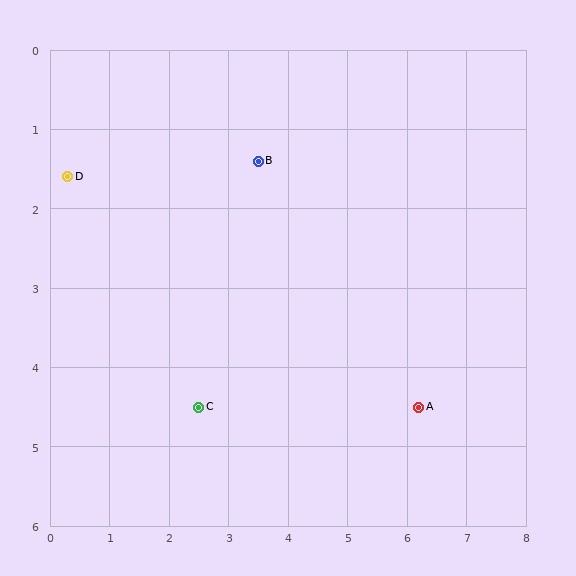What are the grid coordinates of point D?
Point D is at approximately (0.3, 1.6).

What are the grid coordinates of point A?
Point A is at approximately (6.2, 4.5).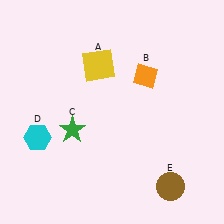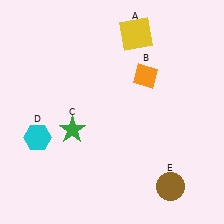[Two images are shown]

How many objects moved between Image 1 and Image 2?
1 object moved between the two images.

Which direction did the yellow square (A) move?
The yellow square (A) moved right.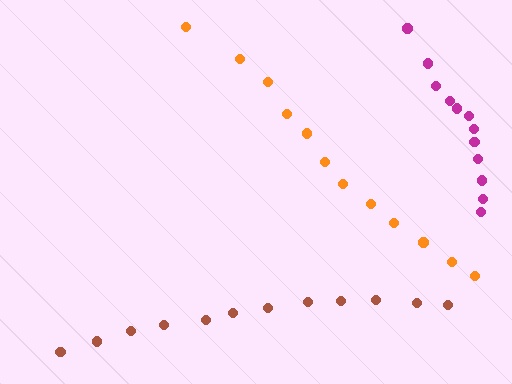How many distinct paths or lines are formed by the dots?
There are 3 distinct paths.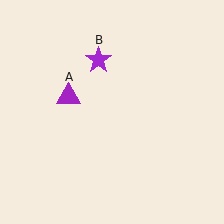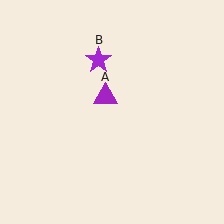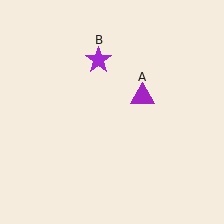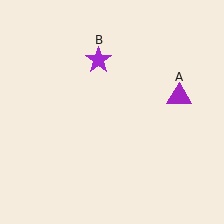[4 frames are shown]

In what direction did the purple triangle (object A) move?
The purple triangle (object A) moved right.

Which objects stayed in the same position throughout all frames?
Purple star (object B) remained stationary.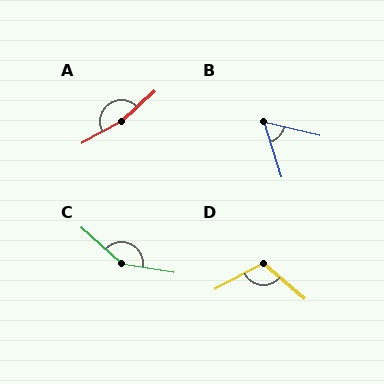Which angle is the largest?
A, at approximately 166 degrees.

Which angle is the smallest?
B, at approximately 58 degrees.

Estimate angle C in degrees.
Approximately 148 degrees.